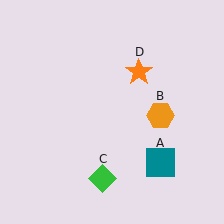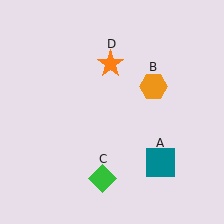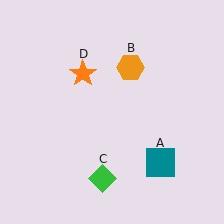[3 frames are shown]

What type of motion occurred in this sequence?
The orange hexagon (object B), orange star (object D) rotated counterclockwise around the center of the scene.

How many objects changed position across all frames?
2 objects changed position: orange hexagon (object B), orange star (object D).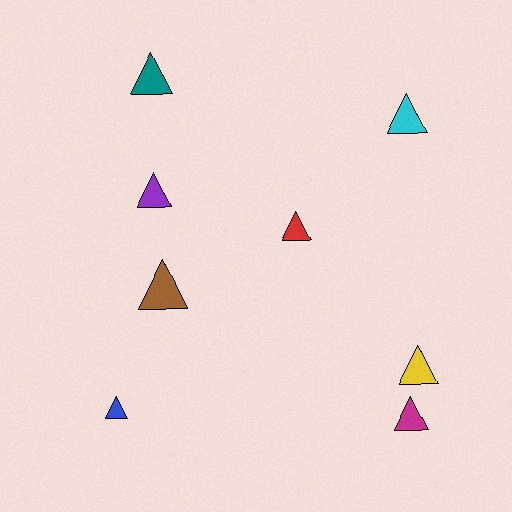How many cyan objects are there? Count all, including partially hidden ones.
There is 1 cyan object.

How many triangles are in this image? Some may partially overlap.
There are 8 triangles.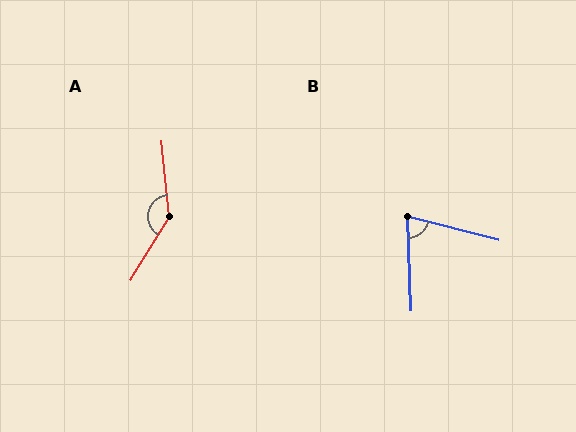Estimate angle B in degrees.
Approximately 74 degrees.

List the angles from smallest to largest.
B (74°), A (143°).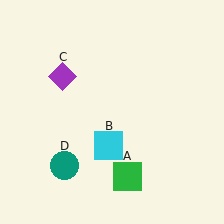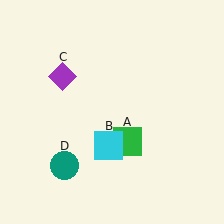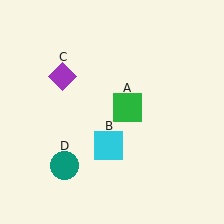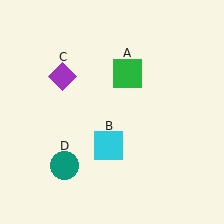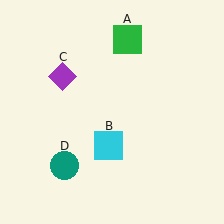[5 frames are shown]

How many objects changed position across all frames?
1 object changed position: green square (object A).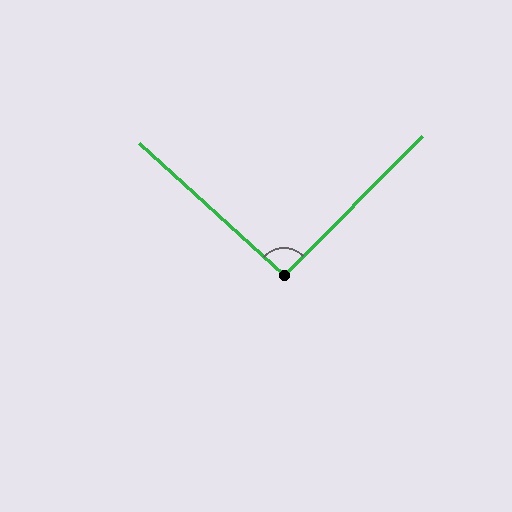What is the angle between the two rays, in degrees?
Approximately 93 degrees.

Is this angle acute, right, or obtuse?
It is approximately a right angle.